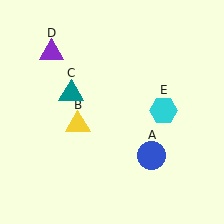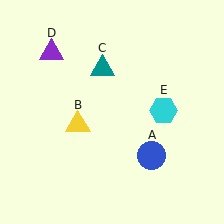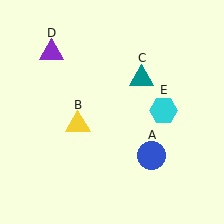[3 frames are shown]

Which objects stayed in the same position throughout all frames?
Blue circle (object A) and yellow triangle (object B) and purple triangle (object D) and cyan hexagon (object E) remained stationary.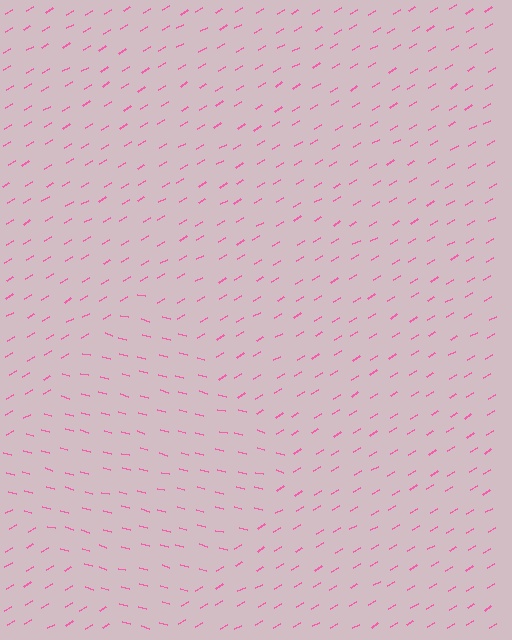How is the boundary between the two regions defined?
The boundary is defined purely by a change in line orientation (approximately 45 degrees difference). All lines are the same color and thickness.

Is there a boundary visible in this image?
Yes, there is a texture boundary formed by a change in line orientation.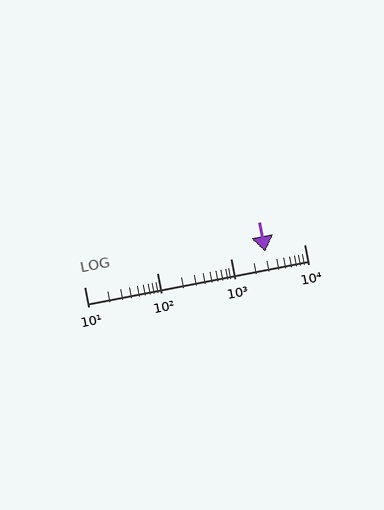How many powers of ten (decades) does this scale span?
The scale spans 3 decades, from 10 to 10000.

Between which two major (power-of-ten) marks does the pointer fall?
The pointer is between 1000 and 10000.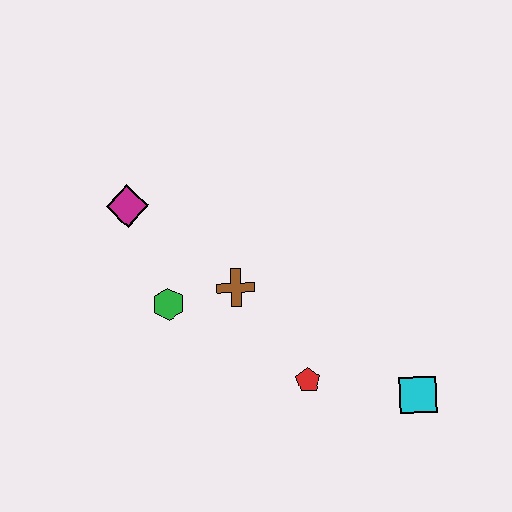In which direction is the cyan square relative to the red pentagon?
The cyan square is to the right of the red pentagon.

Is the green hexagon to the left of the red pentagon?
Yes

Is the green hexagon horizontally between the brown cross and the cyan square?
No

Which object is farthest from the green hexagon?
The cyan square is farthest from the green hexagon.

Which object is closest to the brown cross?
The green hexagon is closest to the brown cross.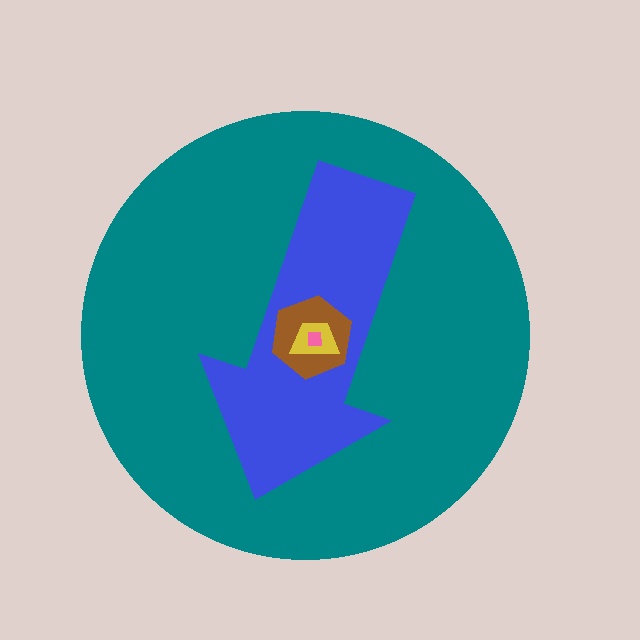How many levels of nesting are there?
5.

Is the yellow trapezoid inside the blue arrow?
Yes.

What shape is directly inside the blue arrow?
The brown hexagon.